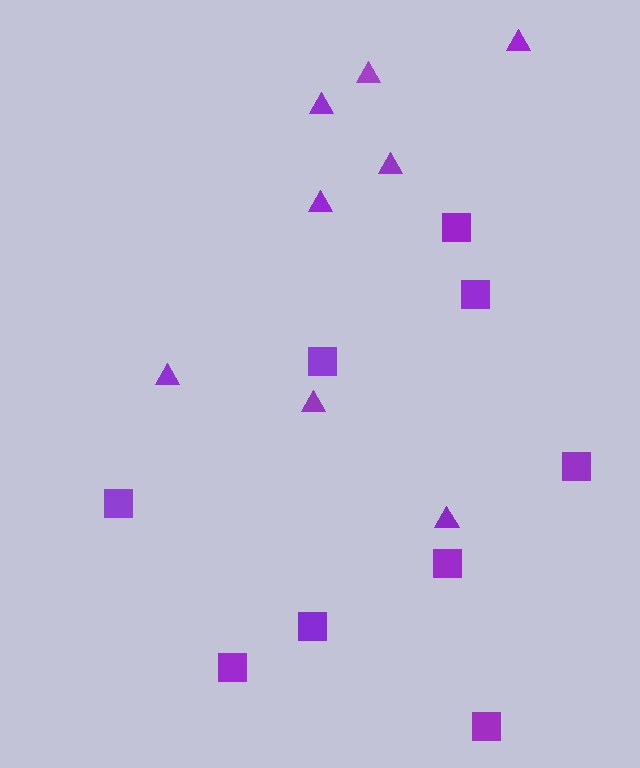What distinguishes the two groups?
There are 2 groups: one group of squares (9) and one group of triangles (8).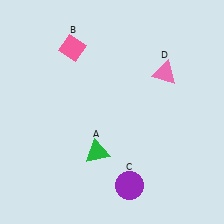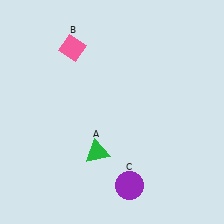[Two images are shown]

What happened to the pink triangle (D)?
The pink triangle (D) was removed in Image 2. It was in the top-right area of Image 1.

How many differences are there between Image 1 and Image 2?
There is 1 difference between the two images.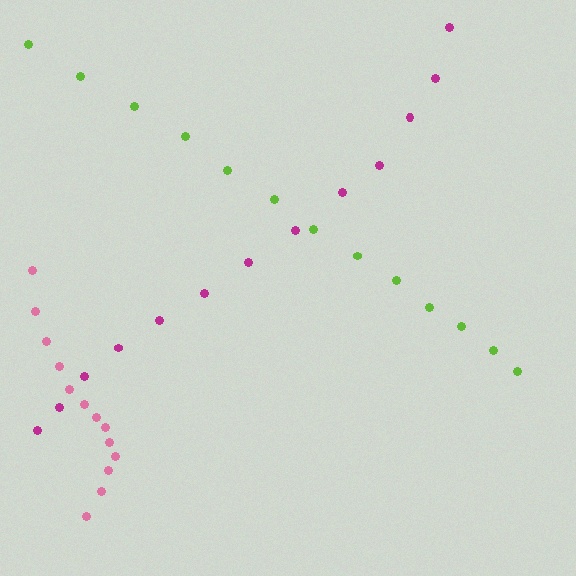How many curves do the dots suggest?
There are 3 distinct paths.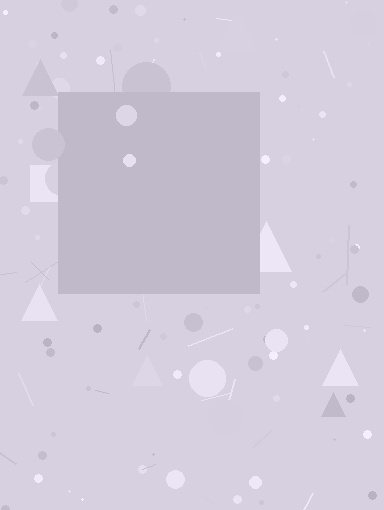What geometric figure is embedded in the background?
A square is embedded in the background.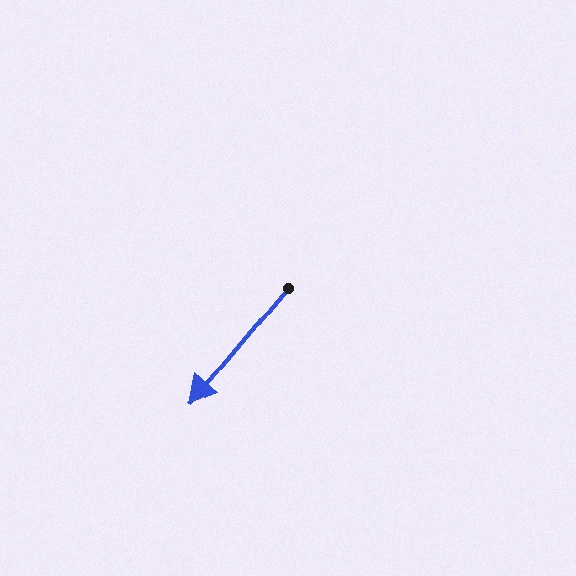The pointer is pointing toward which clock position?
Roughly 7 o'clock.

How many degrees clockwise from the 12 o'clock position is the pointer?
Approximately 220 degrees.